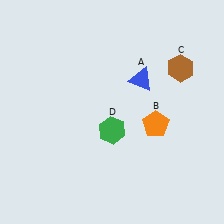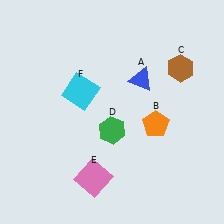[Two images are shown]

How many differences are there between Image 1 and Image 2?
There are 2 differences between the two images.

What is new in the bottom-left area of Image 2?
A pink square (E) was added in the bottom-left area of Image 2.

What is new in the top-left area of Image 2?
A cyan square (F) was added in the top-left area of Image 2.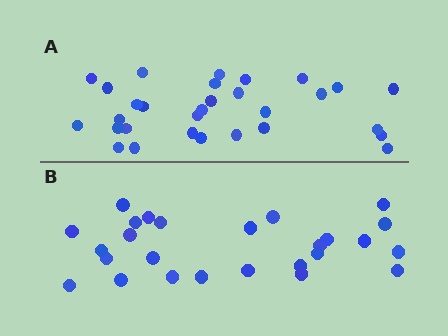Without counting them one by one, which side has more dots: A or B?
Region A (the top region) has more dots.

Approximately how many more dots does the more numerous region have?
Region A has about 4 more dots than region B.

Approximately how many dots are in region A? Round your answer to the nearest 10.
About 30 dots.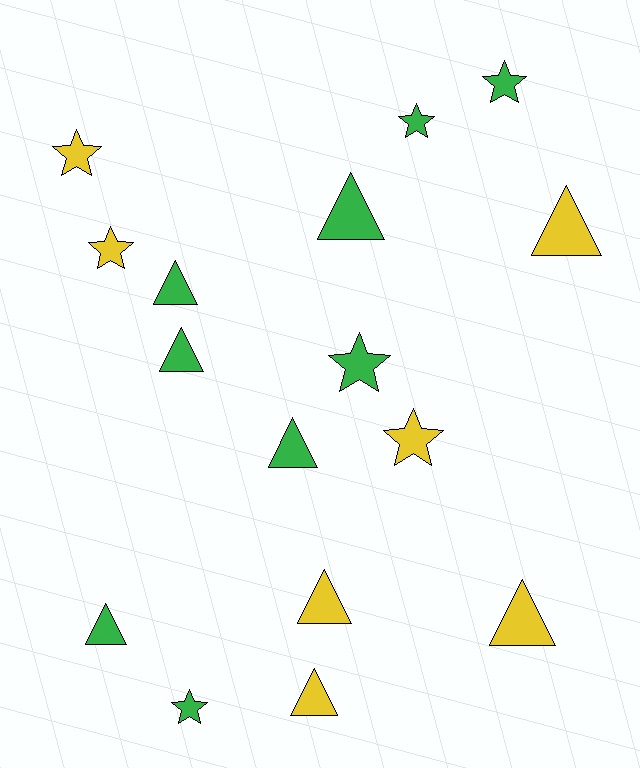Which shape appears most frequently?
Triangle, with 9 objects.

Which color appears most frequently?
Green, with 9 objects.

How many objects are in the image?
There are 16 objects.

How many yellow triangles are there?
There are 4 yellow triangles.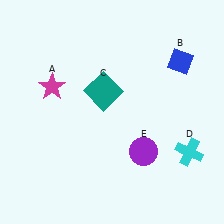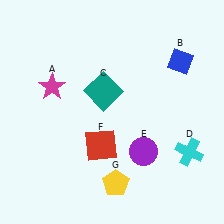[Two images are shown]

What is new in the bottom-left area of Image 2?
A red square (F) was added in the bottom-left area of Image 2.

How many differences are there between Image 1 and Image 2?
There are 2 differences between the two images.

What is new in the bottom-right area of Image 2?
A yellow pentagon (G) was added in the bottom-right area of Image 2.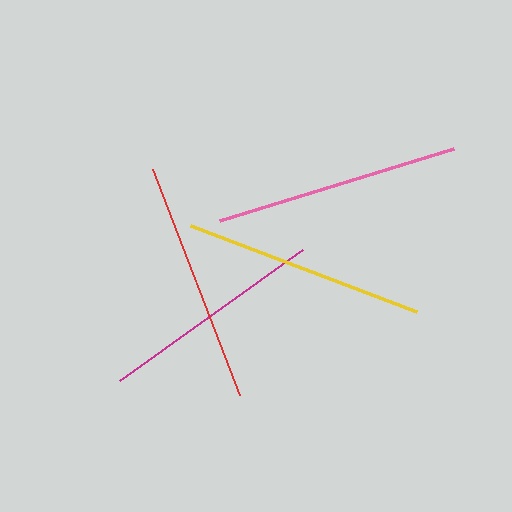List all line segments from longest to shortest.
From longest to shortest: pink, yellow, red, magenta.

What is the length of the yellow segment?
The yellow segment is approximately 242 pixels long.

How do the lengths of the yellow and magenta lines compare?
The yellow and magenta lines are approximately the same length.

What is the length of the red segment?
The red segment is approximately 242 pixels long.